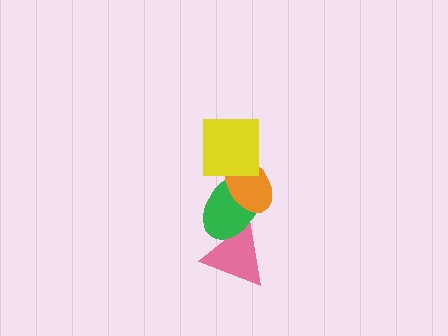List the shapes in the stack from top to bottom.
From top to bottom: the yellow square, the orange ellipse, the green ellipse, the pink triangle.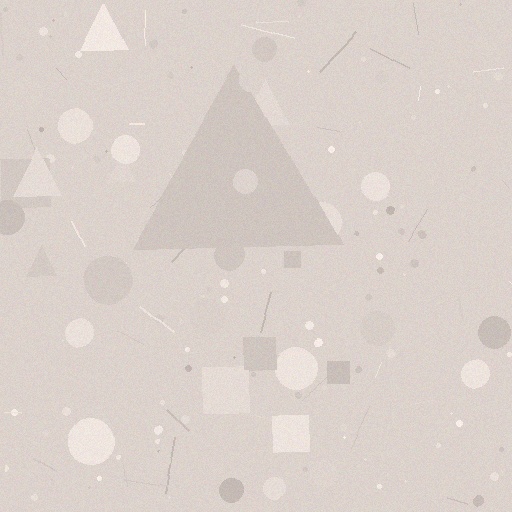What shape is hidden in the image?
A triangle is hidden in the image.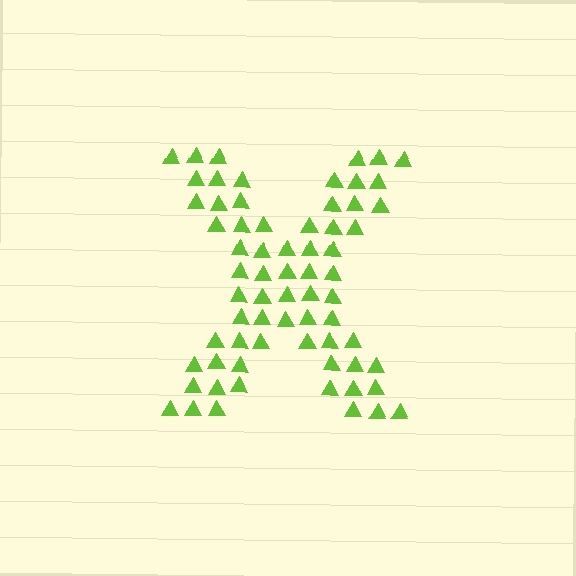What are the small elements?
The small elements are triangles.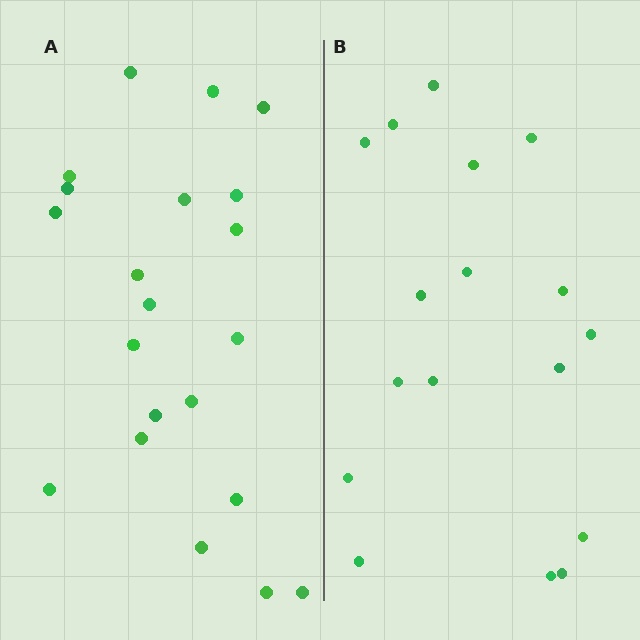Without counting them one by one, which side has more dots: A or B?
Region A (the left region) has more dots.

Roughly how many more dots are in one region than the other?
Region A has about 4 more dots than region B.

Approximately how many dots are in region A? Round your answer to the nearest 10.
About 20 dots. (The exact count is 21, which rounds to 20.)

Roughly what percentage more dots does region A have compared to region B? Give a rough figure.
About 25% more.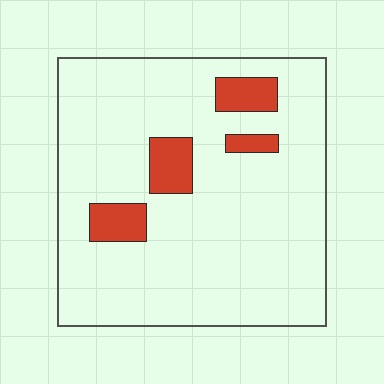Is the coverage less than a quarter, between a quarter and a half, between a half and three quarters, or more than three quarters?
Less than a quarter.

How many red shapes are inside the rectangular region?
4.